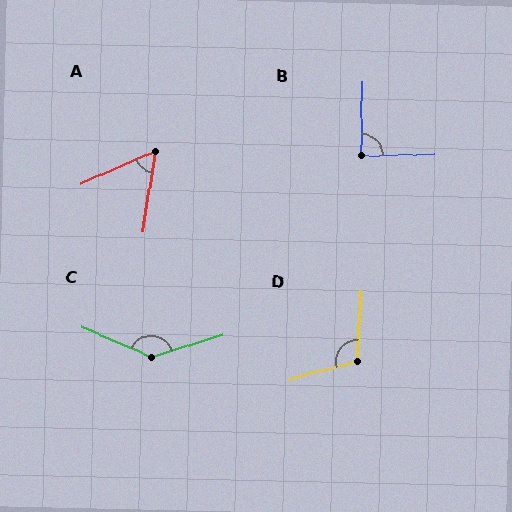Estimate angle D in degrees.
Approximately 108 degrees.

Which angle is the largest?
C, at approximately 139 degrees.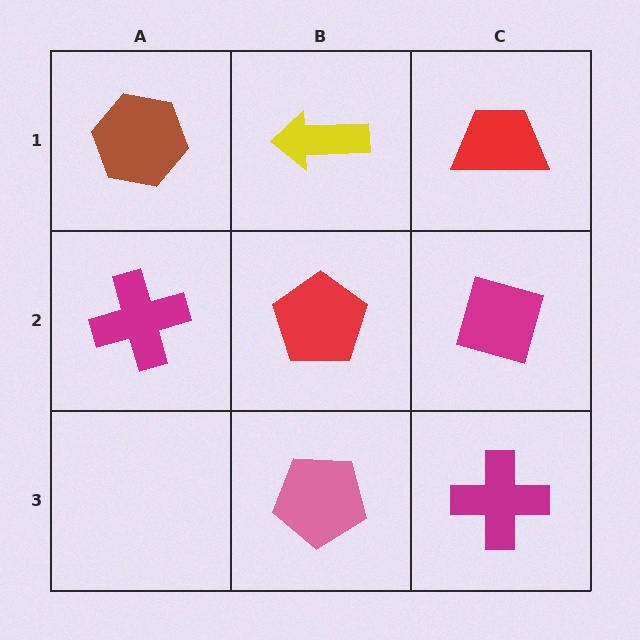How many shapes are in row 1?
3 shapes.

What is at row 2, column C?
A magenta diamond.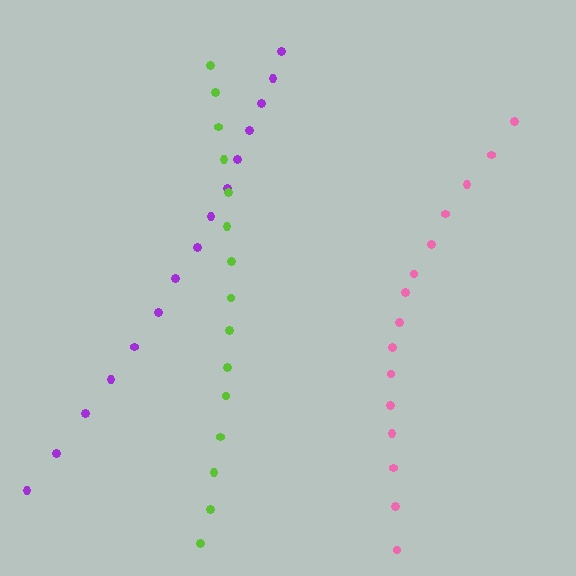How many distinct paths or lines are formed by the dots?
There are 3 distinct paths.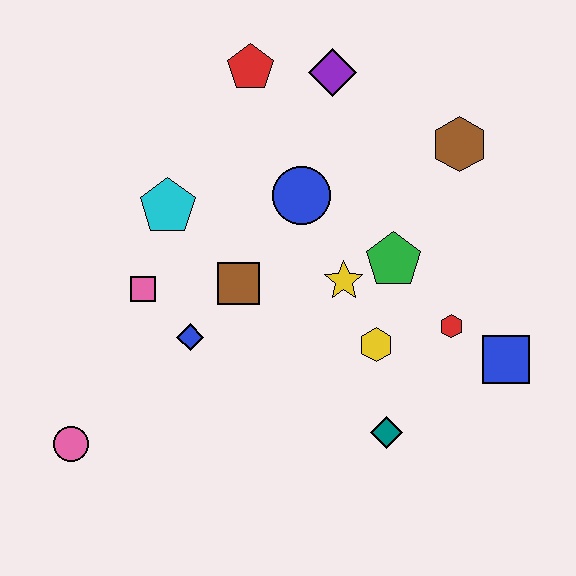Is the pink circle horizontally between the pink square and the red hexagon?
No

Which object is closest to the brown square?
The blue diamond is closest to the brown square.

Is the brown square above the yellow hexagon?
Yes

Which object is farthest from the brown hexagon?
The pink circle is farthest from the brown hexagon.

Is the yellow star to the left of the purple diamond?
No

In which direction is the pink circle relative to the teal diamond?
The pink circle is to the left of the teal diamond.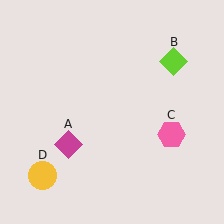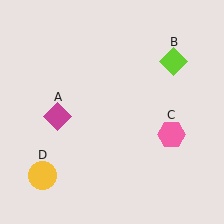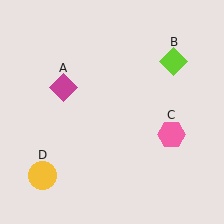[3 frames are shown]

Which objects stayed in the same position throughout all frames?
Lime diamond (object B) and pink hexagon (object C) and yellow circle (object D) remained stationary.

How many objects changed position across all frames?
1 object changed position: magenta diamond (object A).